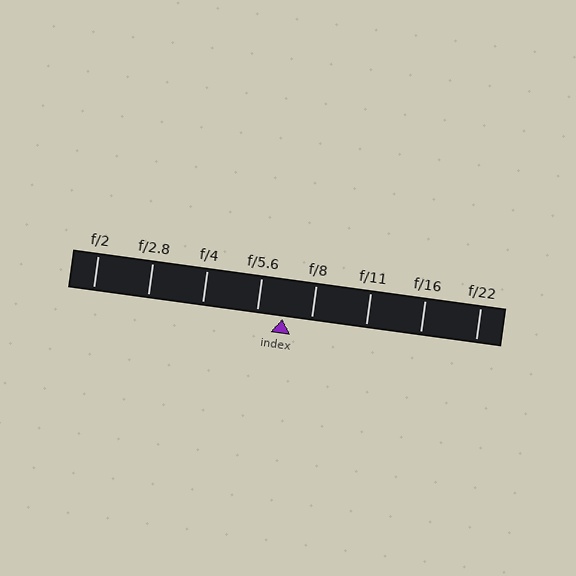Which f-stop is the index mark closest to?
The index mark is closest to f/5.6.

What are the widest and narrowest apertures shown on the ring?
The widest aperture shown is f/2 and the narrowest is f/22.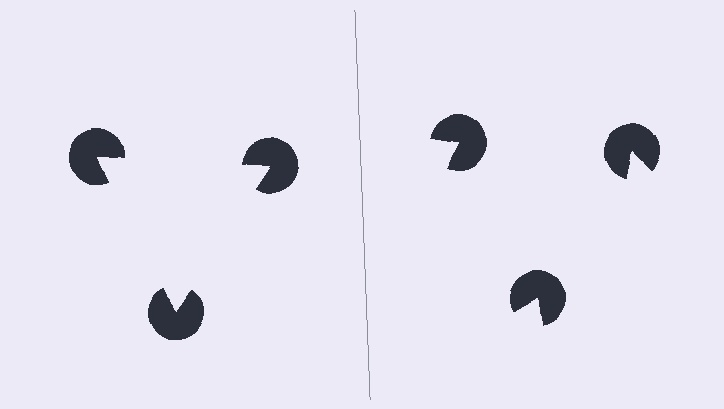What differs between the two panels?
The pac-man discs are positioned identically on both sides; only the wedge orientations differ. On the left they align to a triangle; on the right they are misaligned.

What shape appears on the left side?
An illusory triangle.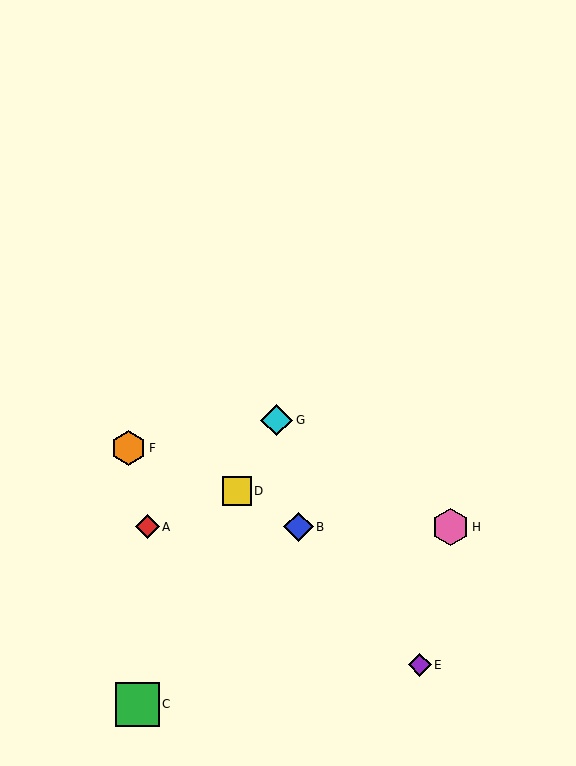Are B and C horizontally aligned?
No, B is at y≈527 and C is at y≈704.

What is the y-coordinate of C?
Object C is at y≈704.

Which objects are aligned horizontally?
Objects A, B, H are aligned horizontally.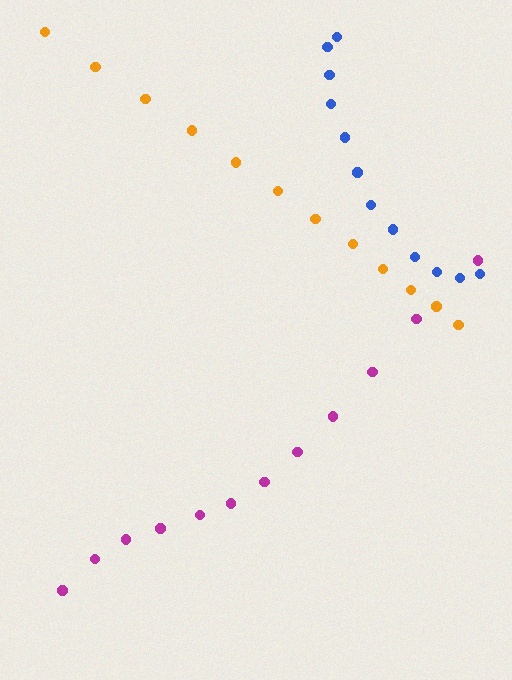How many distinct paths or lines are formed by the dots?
There are 3 distinct paths.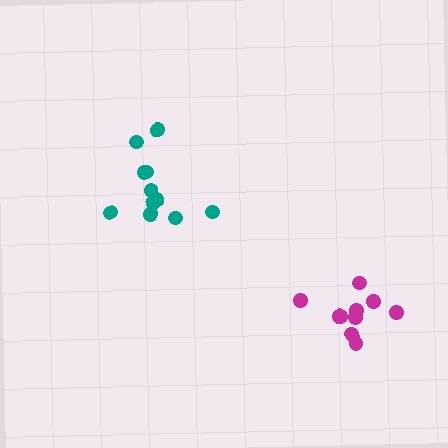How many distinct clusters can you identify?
There are 2 distinct clusters.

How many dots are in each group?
Group 1: 11 dots, Group 2: 10 dots (21 total).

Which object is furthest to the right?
The magenta cluster is rightmost.